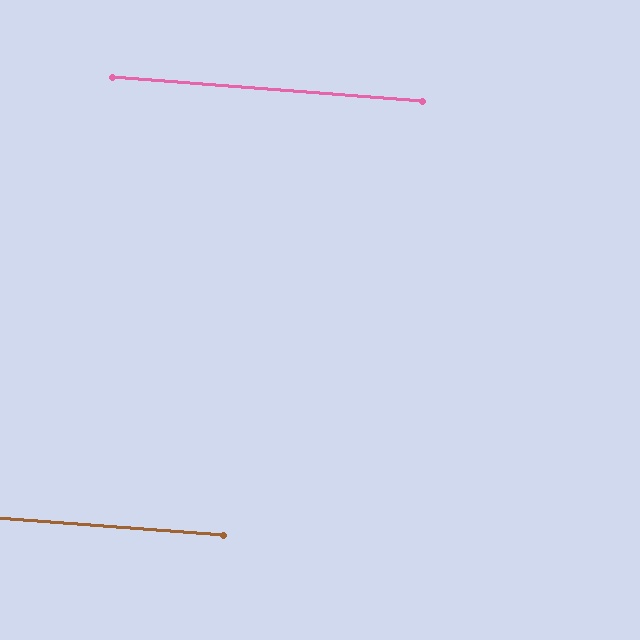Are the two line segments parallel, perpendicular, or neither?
Parallel — their directions differ by only 0.3°.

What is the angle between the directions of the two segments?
Approximately 0 degrees.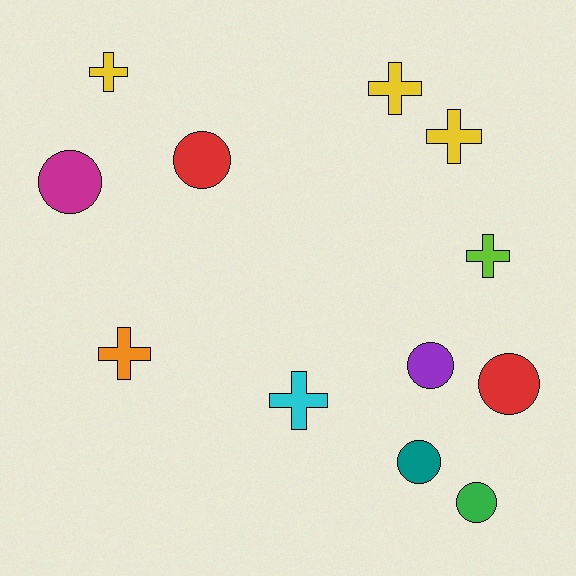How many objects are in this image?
There are 12 objects.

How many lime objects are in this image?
There is 1 lime object.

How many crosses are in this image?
There are 6 crosses.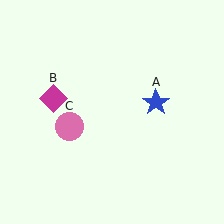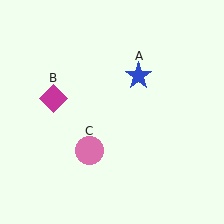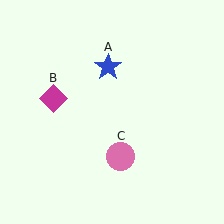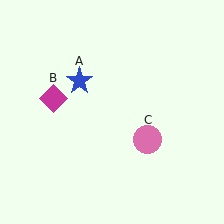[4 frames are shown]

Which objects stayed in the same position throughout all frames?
Magenta diamond (object B) remained stationary.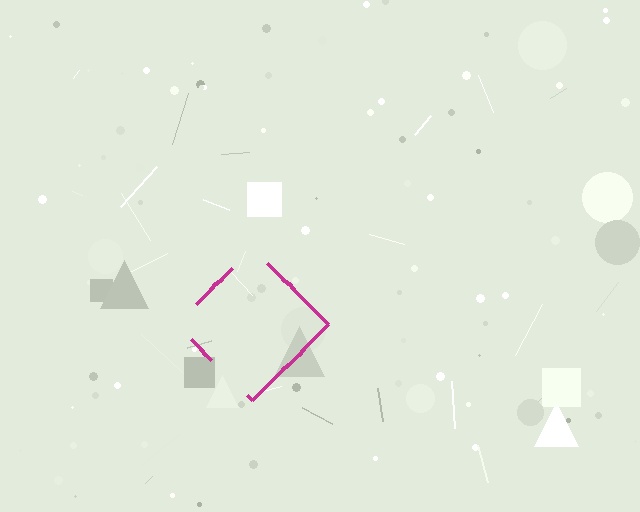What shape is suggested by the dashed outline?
The dashed outline suggests a diamond.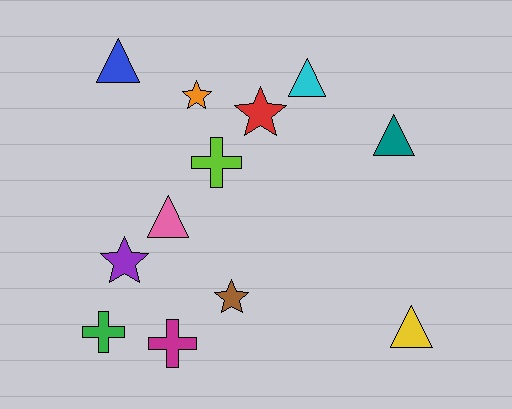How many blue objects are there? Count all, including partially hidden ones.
There is 1 blue object.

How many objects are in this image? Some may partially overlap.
There are 12 objects.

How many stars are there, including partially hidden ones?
There are 4 stars.